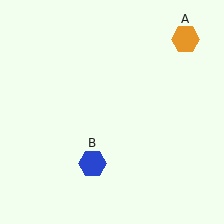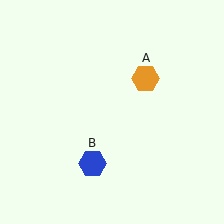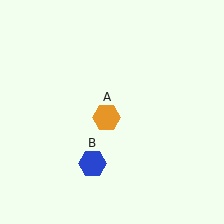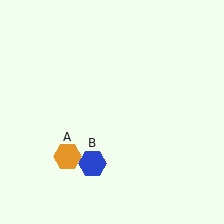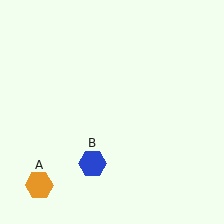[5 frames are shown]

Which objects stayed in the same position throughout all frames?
Blue hexagon (object B) remained stationary.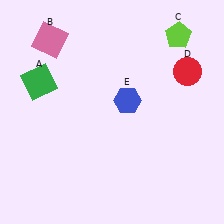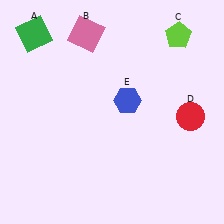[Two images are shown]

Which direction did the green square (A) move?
The green square (A) moved up.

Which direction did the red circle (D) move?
The red circle (D) moved down.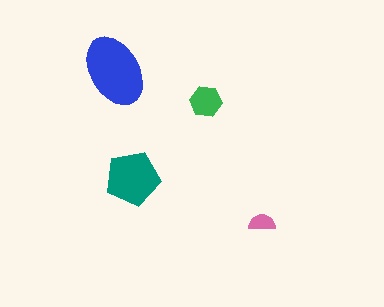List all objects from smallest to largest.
The pink semicircle, the green hexagon, the teal pentagon, the blue ellipse.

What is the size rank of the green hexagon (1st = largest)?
3rd.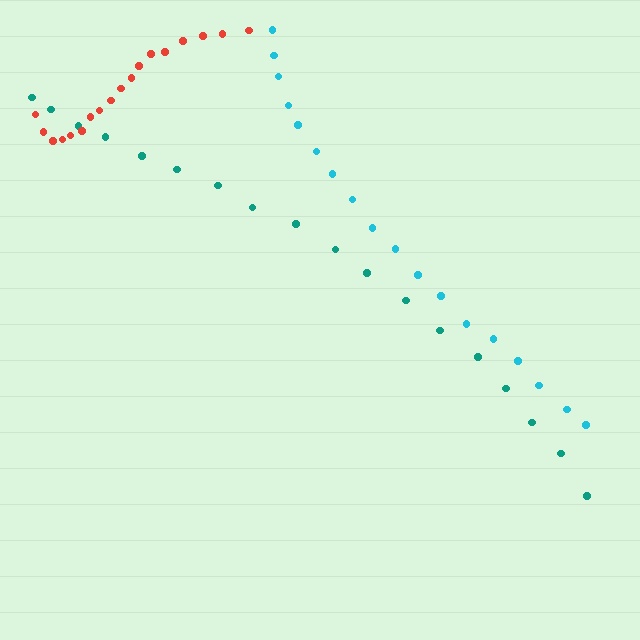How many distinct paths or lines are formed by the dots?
There are 3 distinct paths.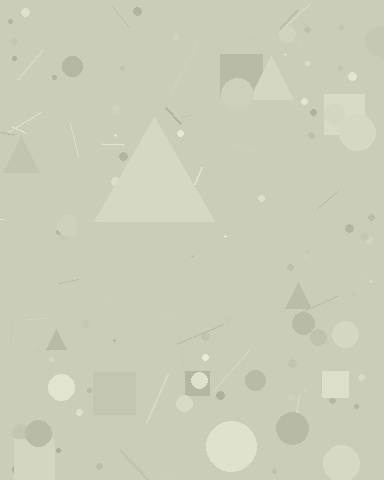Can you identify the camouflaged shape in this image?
The camouflaged shape is a triangle.